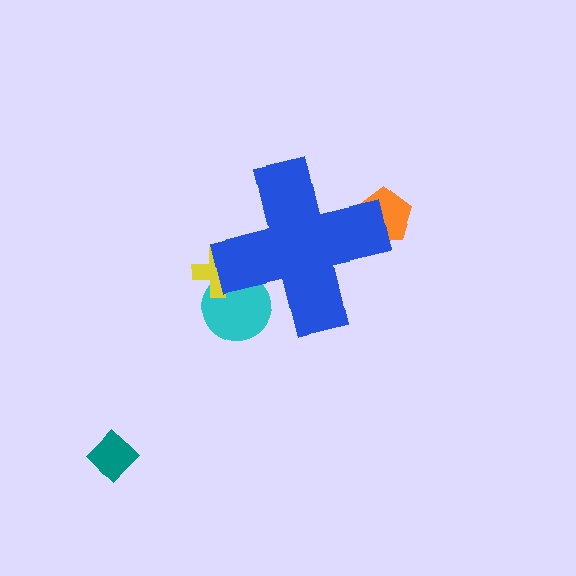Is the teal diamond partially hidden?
No, the teal diamond is fully visible.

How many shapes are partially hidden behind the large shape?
3 shapes are partially hidden.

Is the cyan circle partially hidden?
Yes, the cyan circle is partially hidden behind the blue cross.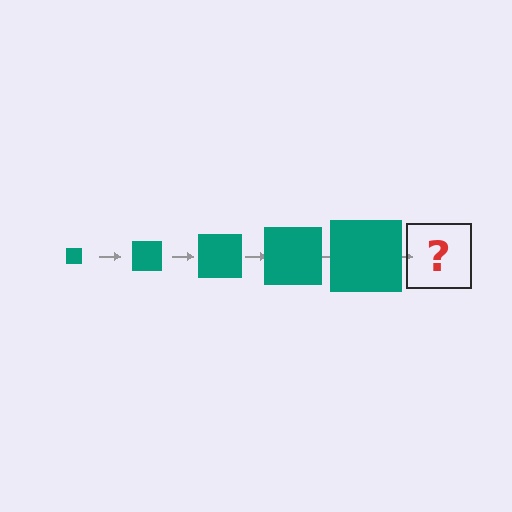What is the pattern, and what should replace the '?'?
The pattern is that the square gets progressively larger each step. The '?' should be a teal square, larger than the previous one.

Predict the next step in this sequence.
The next step is a teal square, larger than the previous one.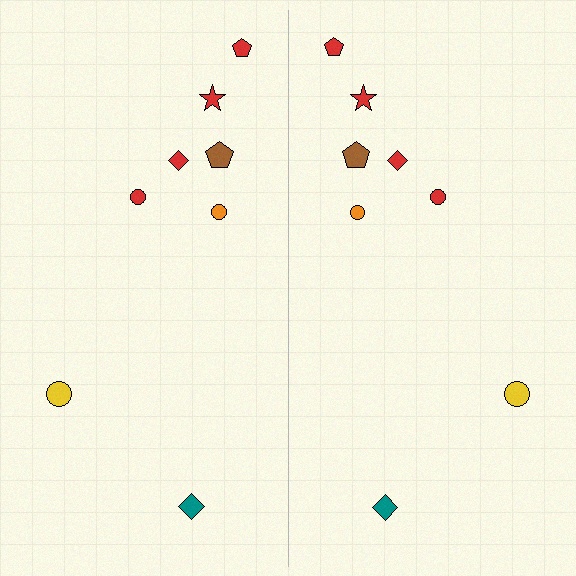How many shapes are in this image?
There are 16 shapes in this image.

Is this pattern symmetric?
Yes, this pattern has bilateral (reflection) symmetry.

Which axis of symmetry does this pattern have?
The pattern has a vertical axis of symmetry running through the center of the image.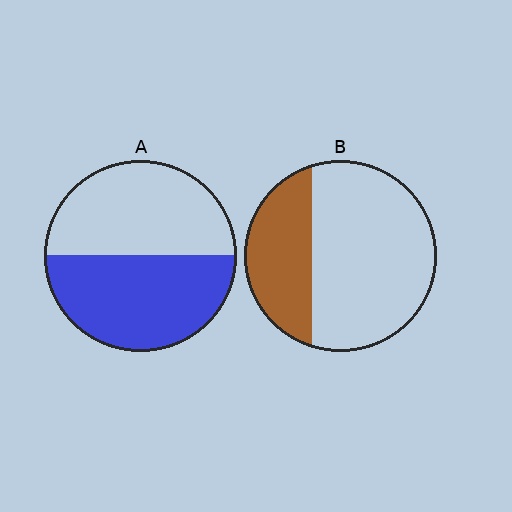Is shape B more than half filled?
No.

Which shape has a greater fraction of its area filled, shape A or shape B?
Shape A.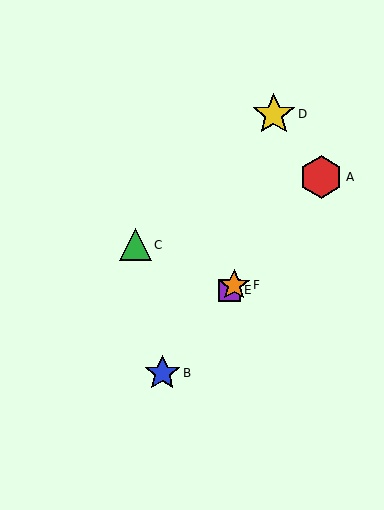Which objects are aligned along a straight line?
Objects A, B, E, F are aligned along a straight line.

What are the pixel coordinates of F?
Object F is at (234, 285).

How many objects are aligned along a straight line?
4 objects (A, B, E, F) are aligned along a straight line.